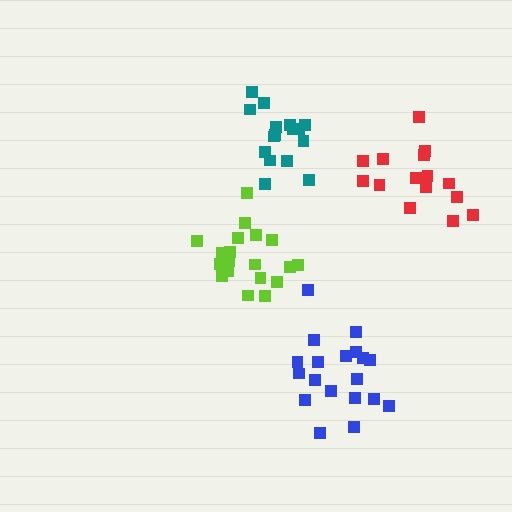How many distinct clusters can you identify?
There are 4 distinct clusters.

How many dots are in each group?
Group 1: 19 dots, Group 2: 19 dots, Group 3: 16 dots, Group 4: 15 dots (69 total).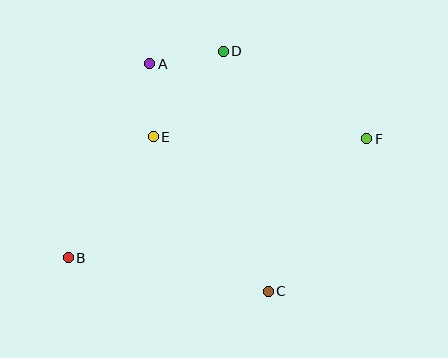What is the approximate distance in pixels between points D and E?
The distance between D and E is approximately 110 pixels.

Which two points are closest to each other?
Points A and E are closest to each other.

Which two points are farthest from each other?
Points B and F are farthest from each other.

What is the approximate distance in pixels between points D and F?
The distance between D and F is approximately 168 pixels.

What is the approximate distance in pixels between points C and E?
The distance between C and E is approximately 193 pixels.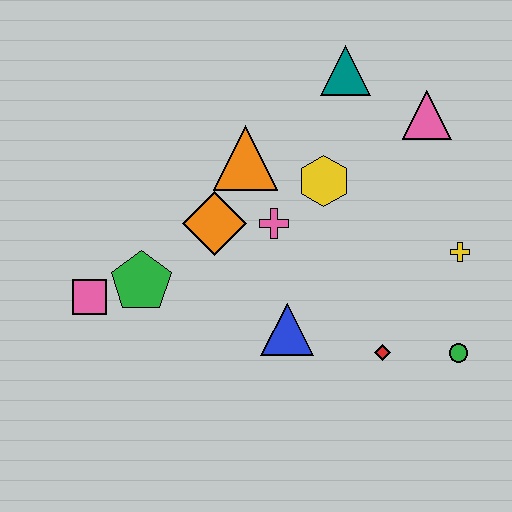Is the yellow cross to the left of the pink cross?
No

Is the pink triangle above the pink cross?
Yes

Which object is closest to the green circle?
The red diamond is closest to the green circle.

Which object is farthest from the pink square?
The pink triangle is farthest from the pink square.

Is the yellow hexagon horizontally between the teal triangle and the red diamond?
No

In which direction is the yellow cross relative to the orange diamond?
The yellow cross is to the right of the orange diamond.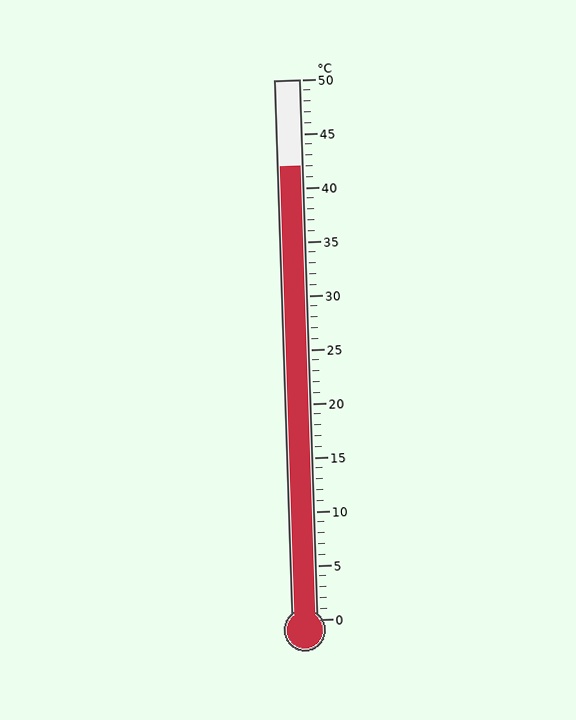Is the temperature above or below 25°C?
The temperature is above 25°C.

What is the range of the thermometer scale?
The thermometer scale ranges from 0°C to 50°C.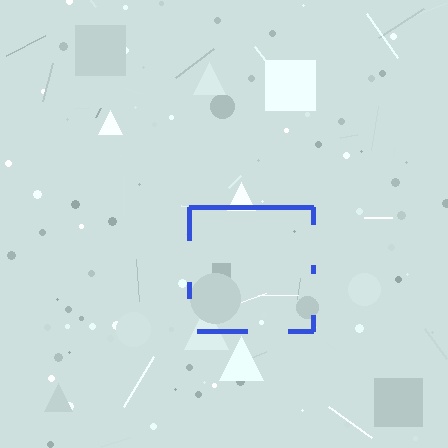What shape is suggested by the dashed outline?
The dashed outline suggests a square.